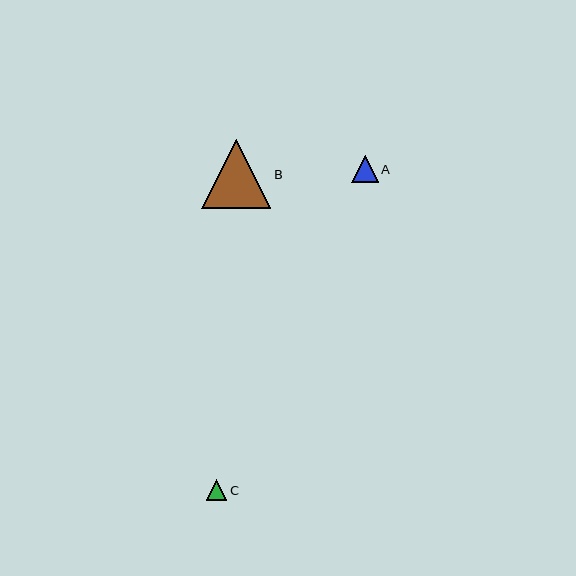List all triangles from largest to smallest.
From largest to smallest: B, A, C.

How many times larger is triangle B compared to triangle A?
Triangle B is approximately 2.6 times the size of triangle A.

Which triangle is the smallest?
Triangle C is the smallest with a size of approximately 21 pixels.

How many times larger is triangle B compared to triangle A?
Triangle B is approximately 2.6 times the size of triangle A.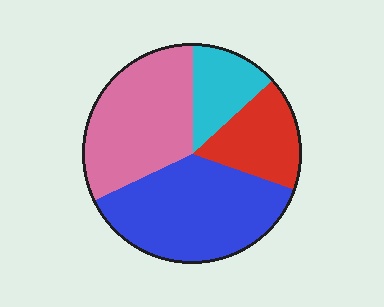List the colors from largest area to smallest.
From largest to smallest: blue, pink, red, cyan.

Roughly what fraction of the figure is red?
Red covers around 15% of the figure.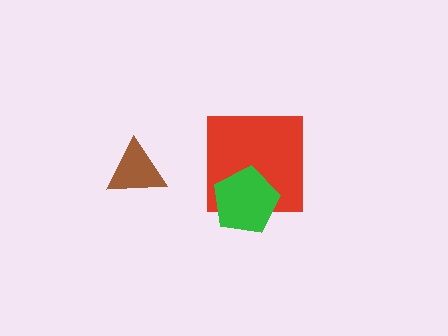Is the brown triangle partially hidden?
No, no other shape covers it.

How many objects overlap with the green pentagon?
1 object overlaps with the green pentagon.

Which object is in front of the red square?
The green pentagon is in front of the red square.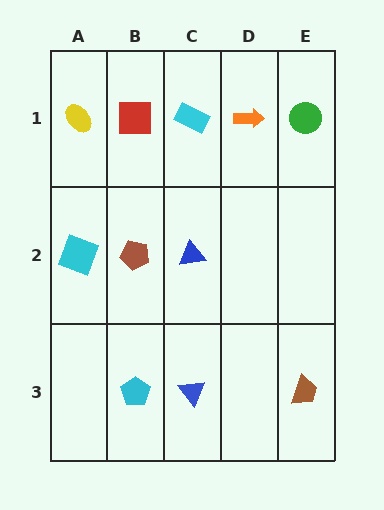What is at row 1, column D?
An orange arrow.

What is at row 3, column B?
A cyan pentagon.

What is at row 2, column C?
A blue triangle.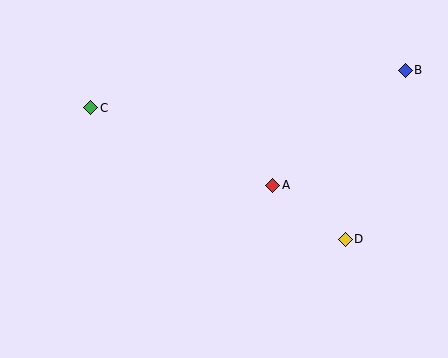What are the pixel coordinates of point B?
Point B is at (405, 70).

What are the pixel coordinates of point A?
Point A is at (273, 185).